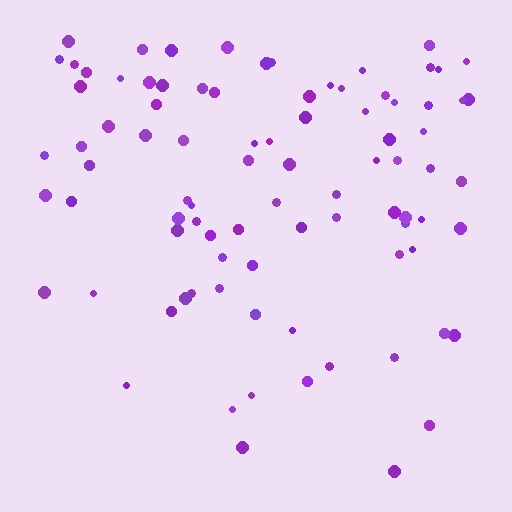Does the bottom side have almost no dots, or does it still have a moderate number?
Still a moderate number, just noticeably fewer than the top.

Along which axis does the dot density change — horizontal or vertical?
Vertical.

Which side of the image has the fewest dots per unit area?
The bottom.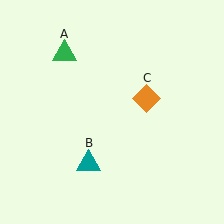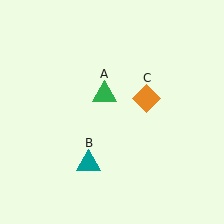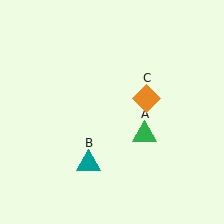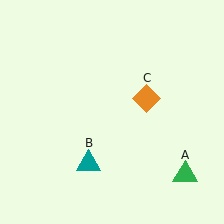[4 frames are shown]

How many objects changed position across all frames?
1 object changed position: green triangle (object A).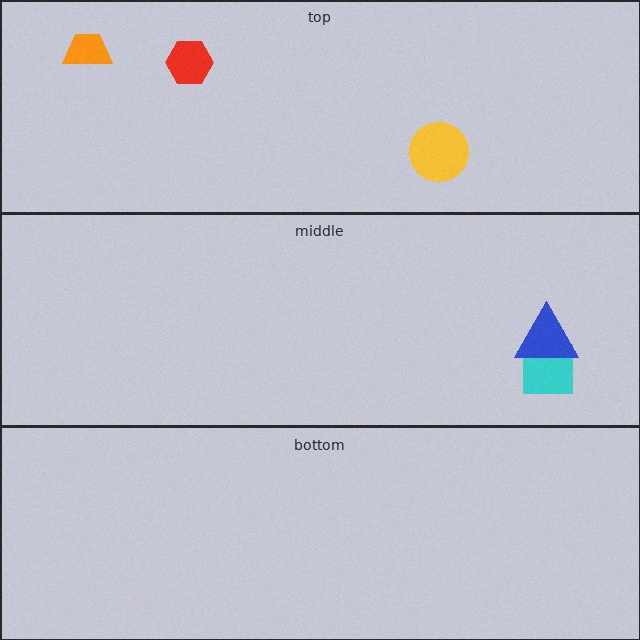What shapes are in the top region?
The orange trapezoid, the yellow circle, the red hexagon.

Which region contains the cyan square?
The middle region.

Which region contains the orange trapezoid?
The top region.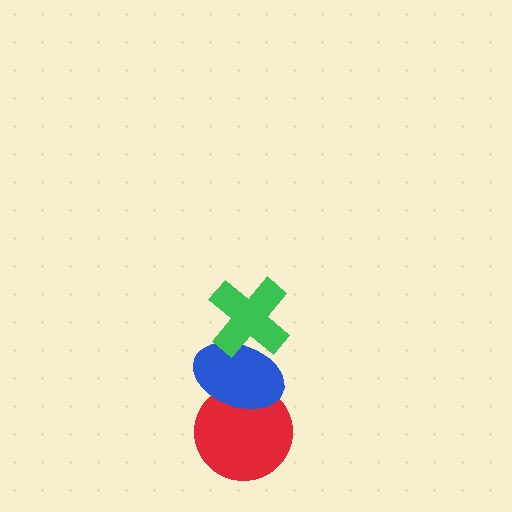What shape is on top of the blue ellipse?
The green cross is on top of the blue ellipse.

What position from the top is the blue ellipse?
The blue ellipse is 2nd from the top.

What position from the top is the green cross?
The green cross is 1st from the top.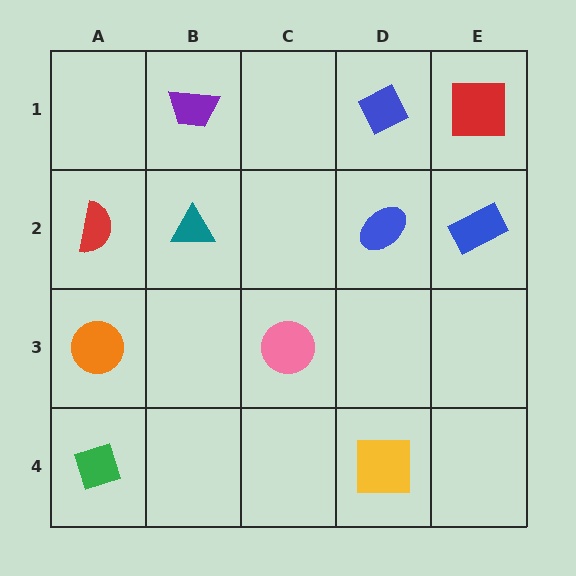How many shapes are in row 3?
2 shapes.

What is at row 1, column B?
A purple trapezoid.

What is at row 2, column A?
A red semicircle.